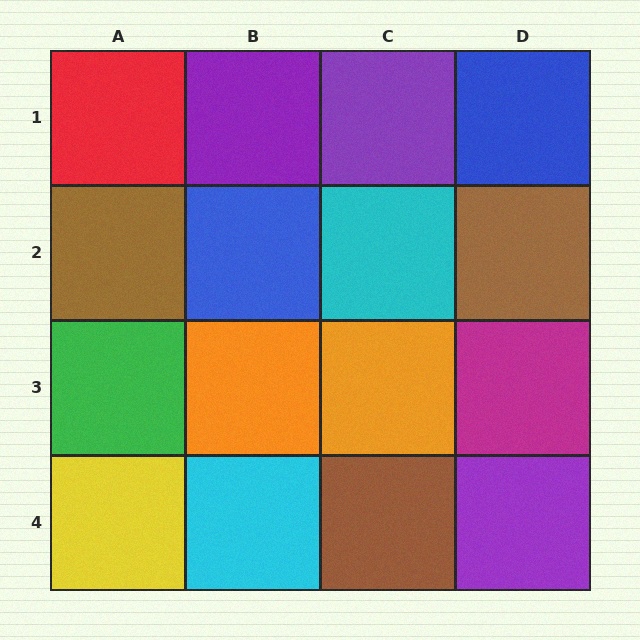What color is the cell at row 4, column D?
Purple.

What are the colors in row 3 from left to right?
Green, orange, orange, magenta.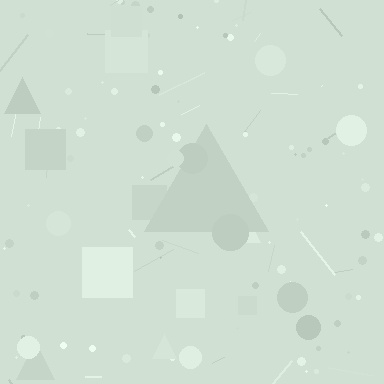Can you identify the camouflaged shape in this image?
The camouflaged shape is a triangle.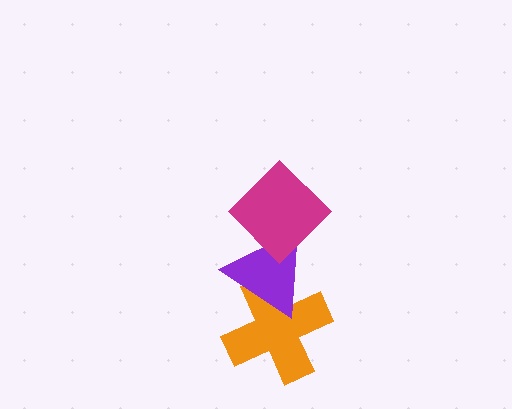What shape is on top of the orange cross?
The purple triangle is on top of the orange cross.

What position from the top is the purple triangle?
The purple triangle is 2nd from the top.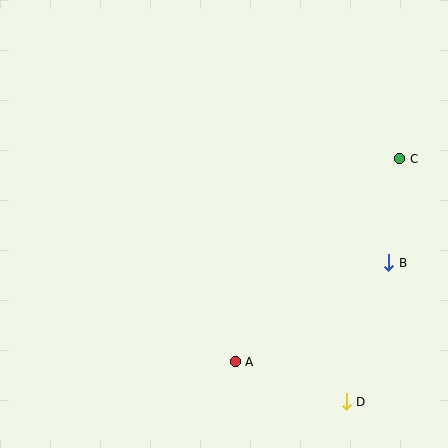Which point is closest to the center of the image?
Point A at (235, 362) is closest to the center.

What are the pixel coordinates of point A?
Point A is at (235, 362).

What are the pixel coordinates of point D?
Point D is at (346, 402).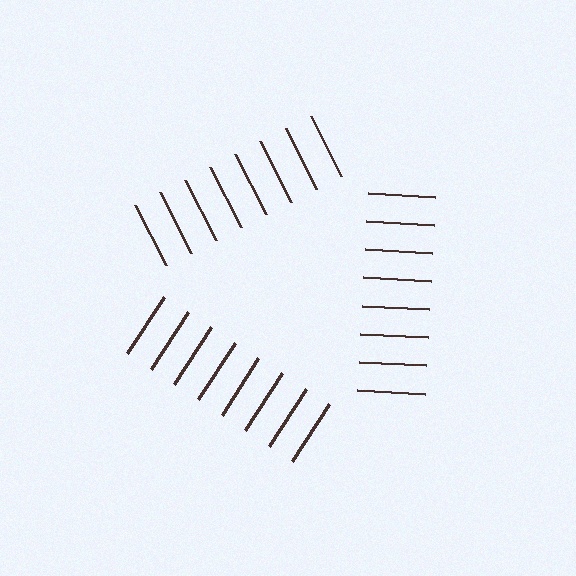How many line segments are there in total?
24 — 8 along each of the 3 edges.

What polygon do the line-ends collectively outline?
An illusory triangle — the line segments terminate on its edges but no continuous stroke is drawn.